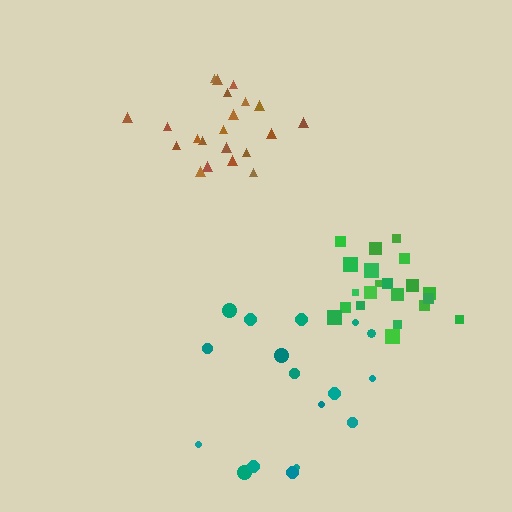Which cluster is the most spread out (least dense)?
Teal.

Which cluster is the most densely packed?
Green.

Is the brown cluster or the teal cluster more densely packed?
Brown.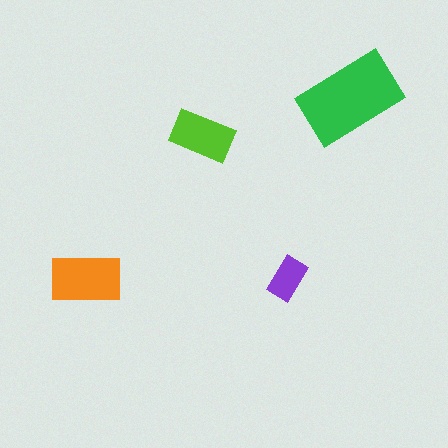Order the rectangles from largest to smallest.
the green one, the orange one, the lime one, the purple one.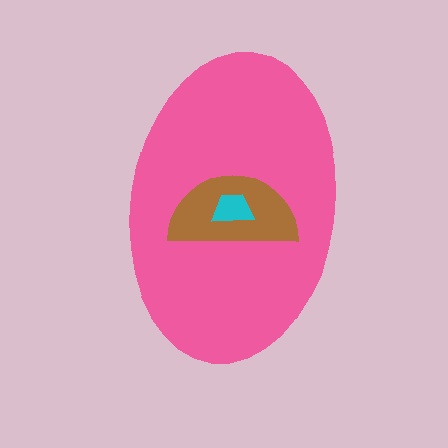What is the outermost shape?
The pink ellipse.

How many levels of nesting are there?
3.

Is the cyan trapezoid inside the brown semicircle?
Yes.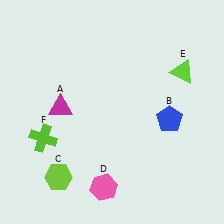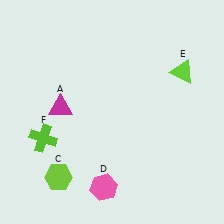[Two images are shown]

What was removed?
The blue pentagon (B) was removed in Image 2.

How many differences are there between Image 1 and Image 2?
There is 1 difference between the two images.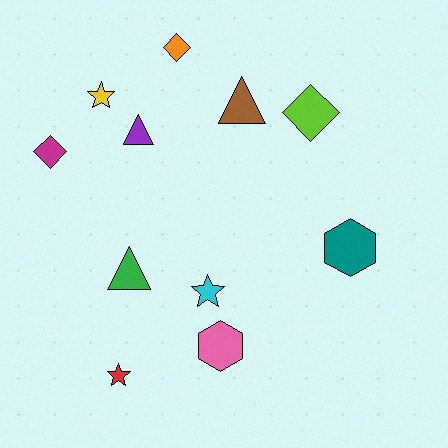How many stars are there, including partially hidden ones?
There are 3 stars.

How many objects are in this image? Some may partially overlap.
There are 11 objects.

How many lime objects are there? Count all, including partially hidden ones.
There is 1 lime object.